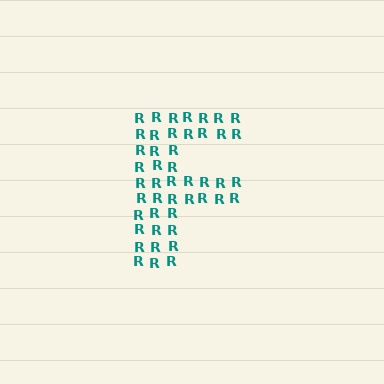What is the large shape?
The large shape is the letter F.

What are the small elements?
The small elements are letter R's.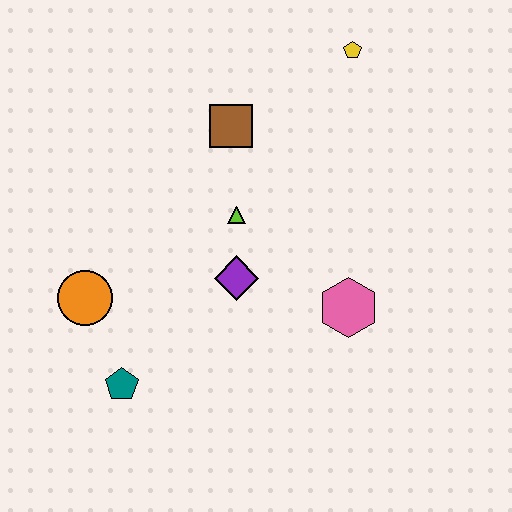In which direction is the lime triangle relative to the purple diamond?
The lime triangle is above the purple diamond.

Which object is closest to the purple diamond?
The lime triangle is closest to the purple diamond.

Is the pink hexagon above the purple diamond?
No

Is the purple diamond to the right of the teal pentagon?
Yes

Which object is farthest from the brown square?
The teal pentagon is farthest from the brown square.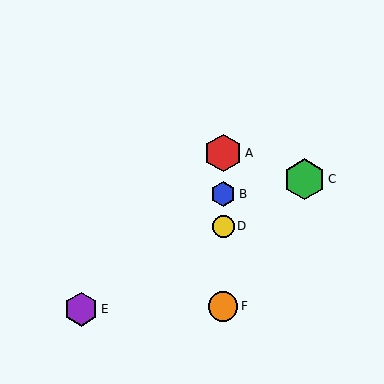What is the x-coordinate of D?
Object D is at x≈223.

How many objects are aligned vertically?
4 objects (A, B, D, F) are aligned vertically.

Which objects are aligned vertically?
Objects A, B, D, F are aligned vertically.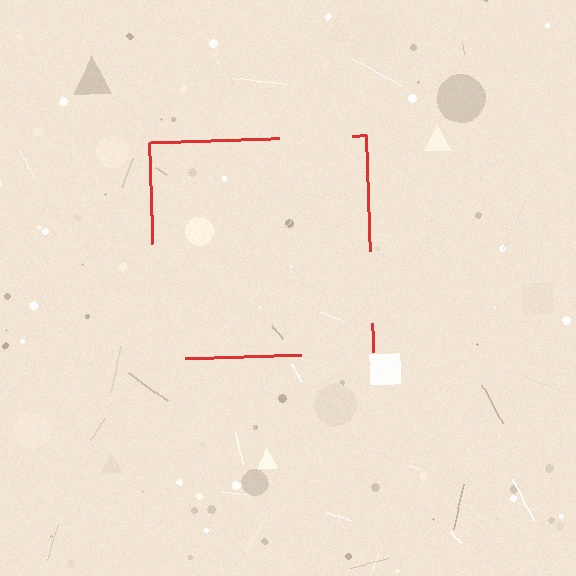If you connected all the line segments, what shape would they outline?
They would outline a square.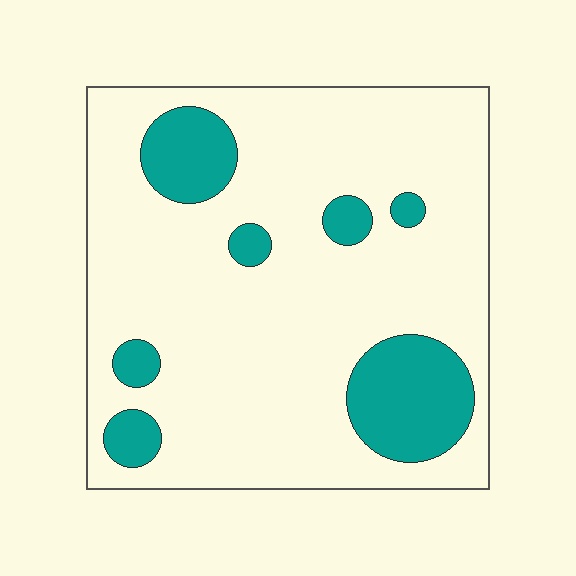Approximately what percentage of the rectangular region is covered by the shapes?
Approximately 20%.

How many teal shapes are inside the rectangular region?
7.